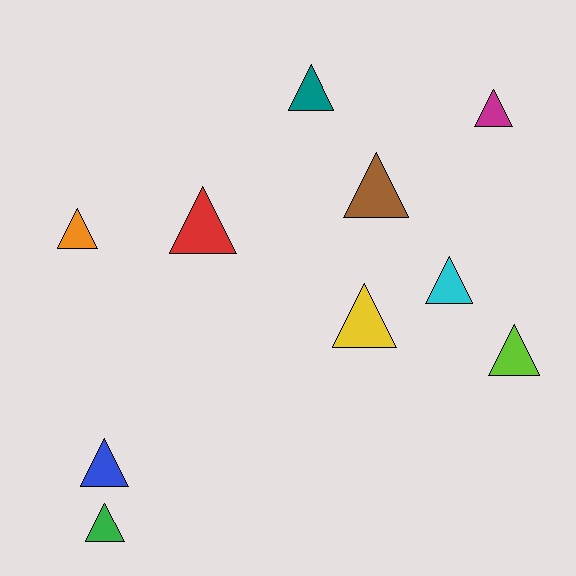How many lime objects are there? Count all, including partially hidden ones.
There is 1 lime object.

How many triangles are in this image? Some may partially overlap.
There are 10 triangles.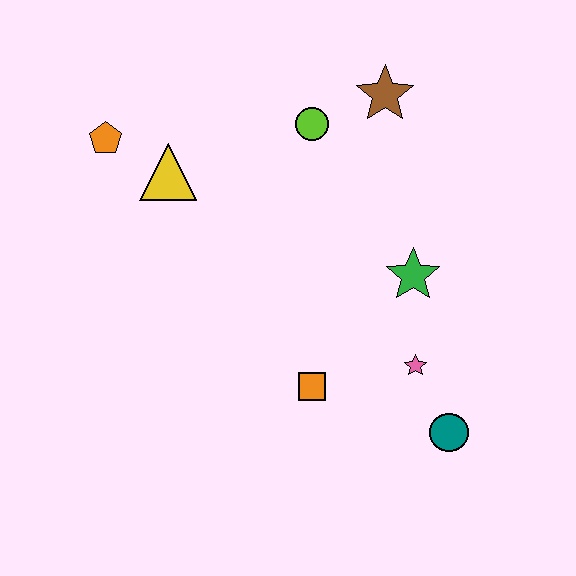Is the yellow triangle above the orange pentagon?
No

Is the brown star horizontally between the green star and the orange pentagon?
Yes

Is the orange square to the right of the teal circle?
No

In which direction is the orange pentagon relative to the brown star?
The orange pentagon is to the left of the brown star.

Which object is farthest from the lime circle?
The teal circle is farthest from the lime circle.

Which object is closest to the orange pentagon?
The yellow triangle is closest to the orange pentagon.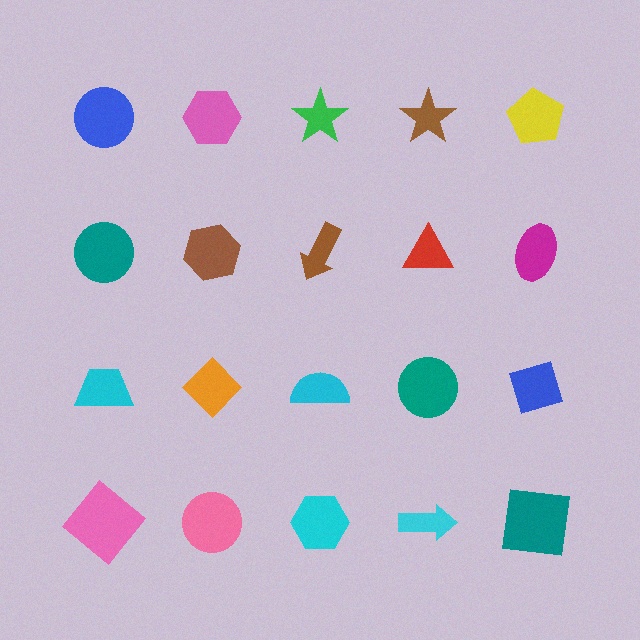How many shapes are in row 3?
5 shapes.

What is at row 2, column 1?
A teal circle.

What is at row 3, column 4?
A teal circle.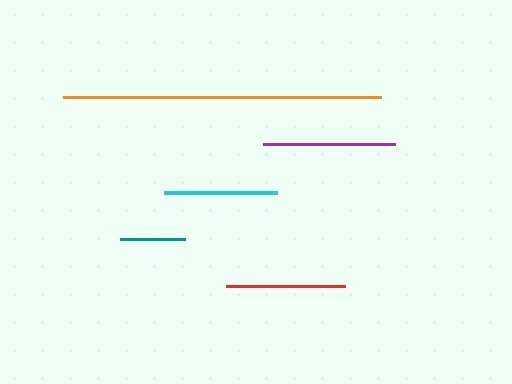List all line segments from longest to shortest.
From longest to shortest: orange, purple, red, cyan, teal.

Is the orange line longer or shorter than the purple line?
The orange line is longer than the purple line.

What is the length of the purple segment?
The purple segment is approximately 132 pixels long.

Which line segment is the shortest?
The teal line is the shortest at approximately 65 pixels.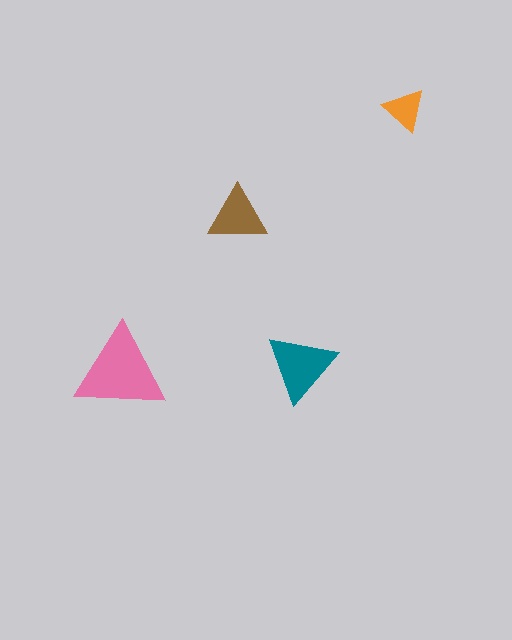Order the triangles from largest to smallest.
the pink one, the teal one, the brown one, the orange one.